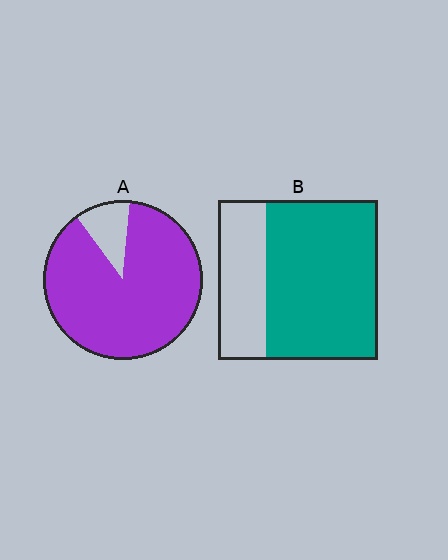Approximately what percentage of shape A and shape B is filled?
A is approximately 90% and B is approximately 70%.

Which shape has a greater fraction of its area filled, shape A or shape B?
Shape A.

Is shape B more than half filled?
Yes.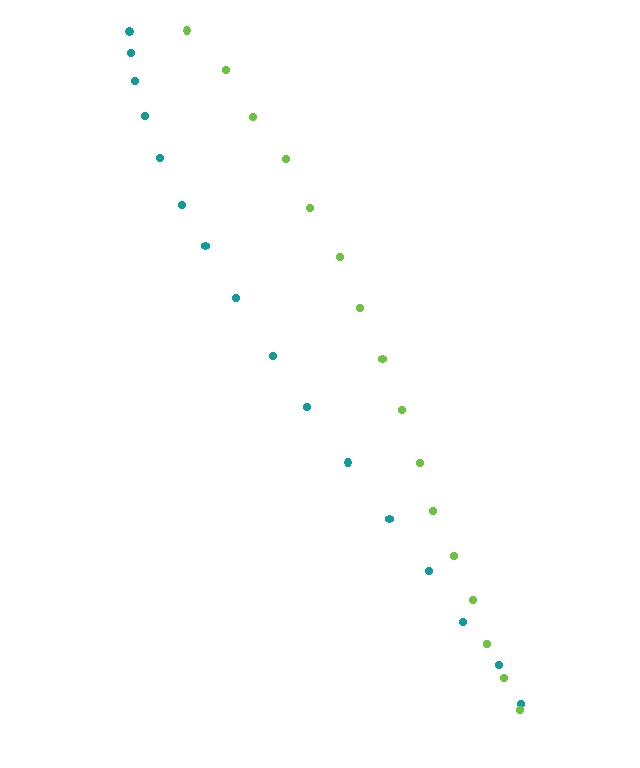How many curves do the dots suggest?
There are 2 distinct paths.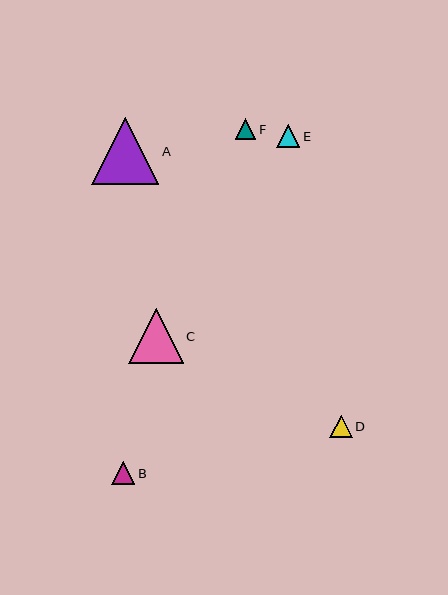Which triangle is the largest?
Triangle A is the largest with a size of approximately 67 pixels.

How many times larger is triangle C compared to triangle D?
Triangle C is approximately 2.5 times the size of triangle D.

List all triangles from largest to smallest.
From largest to smallest: A, C, B, E, D, F.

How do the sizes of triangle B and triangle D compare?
Triangle B and triangle D are approximately the same size.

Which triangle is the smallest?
Triangle F is the smallest with a size of approximately 21 pixels.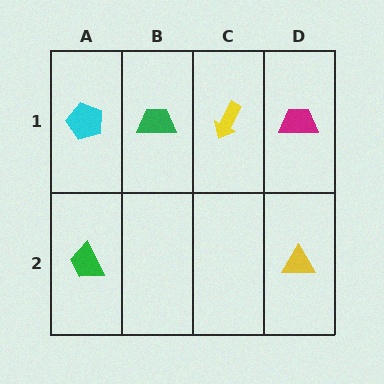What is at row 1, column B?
A green trapezoid.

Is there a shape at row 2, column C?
No, that cell is empty.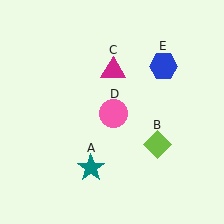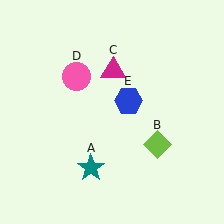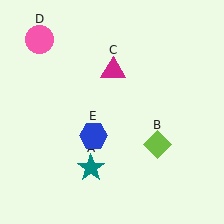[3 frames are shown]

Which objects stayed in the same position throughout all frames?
Teal star (object A) and lime diamond (object B) and magenta triangle (object C) remained stationary.